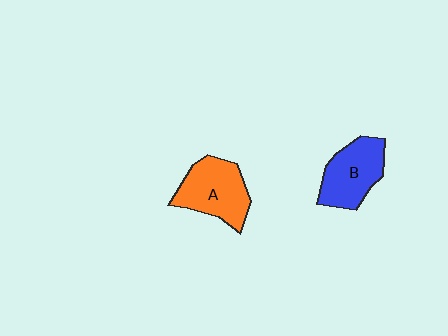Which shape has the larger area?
Shape A (orange).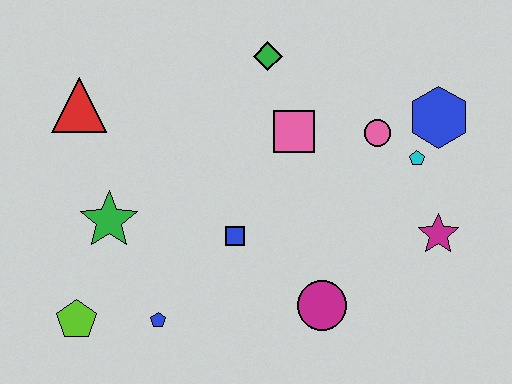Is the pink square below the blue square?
No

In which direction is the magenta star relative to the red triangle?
The magenta star is to the right of the red triangle.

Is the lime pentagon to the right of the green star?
No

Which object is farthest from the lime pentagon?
The blue hexagon is farthest from the lime pentagon.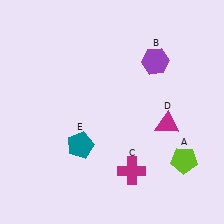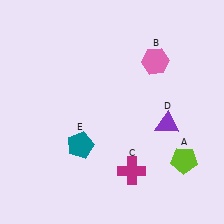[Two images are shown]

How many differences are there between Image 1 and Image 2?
There are 2 differences between the two images.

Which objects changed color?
B changed from purple to pink. D changed from magenta to purple.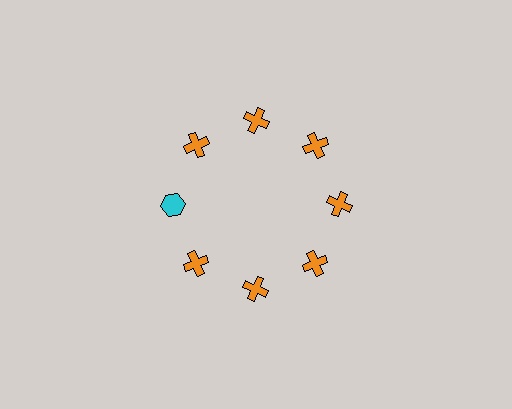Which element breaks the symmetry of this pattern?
The cyan hexagon at roughly the 9 o'clock position breaks the symmetry. All other shapes are orange crosses.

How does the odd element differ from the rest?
It differs in both color (cyan instead of orange) and shape (hexagon instead of cross).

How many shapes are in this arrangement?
There are 8 shapes arranged in a ring pattern.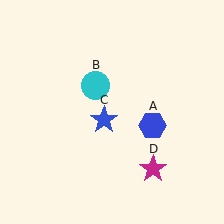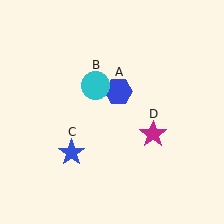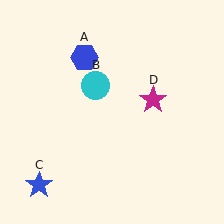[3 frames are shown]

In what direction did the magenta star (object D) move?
The magenta star (object D) moved up.